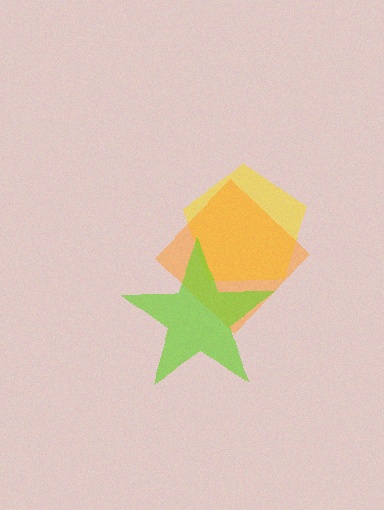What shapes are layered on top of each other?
The layered shapes are: a yellow pentagon, an orange diamond, a lime star.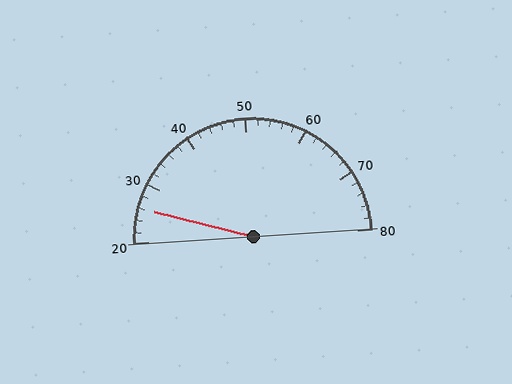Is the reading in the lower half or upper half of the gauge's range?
The reading is in the lower half of the range (20 to 80).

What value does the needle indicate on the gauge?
The needle indicates approximately 26.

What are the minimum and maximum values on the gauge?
The gauge ranges from 20 to 80.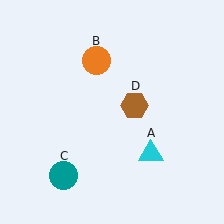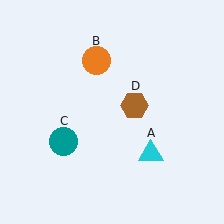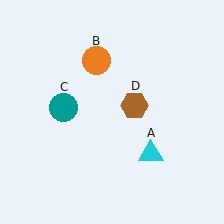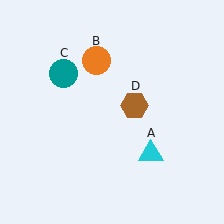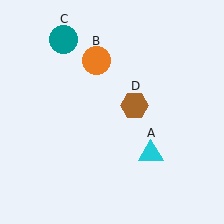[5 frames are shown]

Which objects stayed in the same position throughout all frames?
Cyan triangle (object A) and orange circle (object B) and brown hexagon (object D) remained stationary.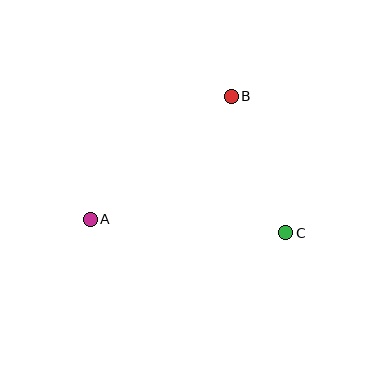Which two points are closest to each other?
Points B and C are closest to each other.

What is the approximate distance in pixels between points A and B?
The distance between A and B is approximately 187 pixels.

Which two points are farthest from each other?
Points A and C are farthest from each other.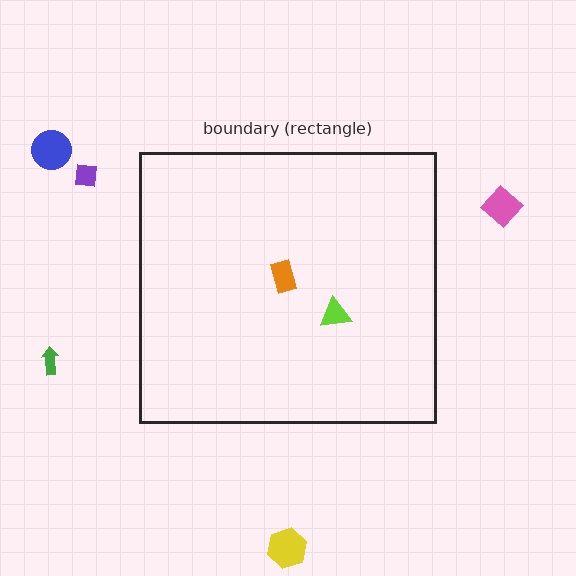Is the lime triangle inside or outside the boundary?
Inside.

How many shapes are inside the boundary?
2 inside, 5 outside.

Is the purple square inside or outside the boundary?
Outside.